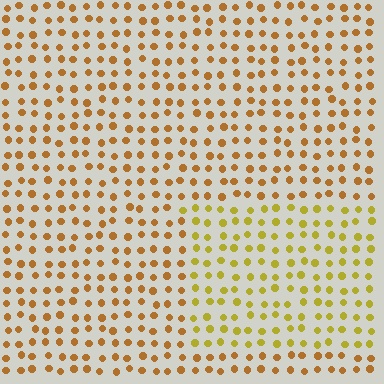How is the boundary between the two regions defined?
The boundary is defined purely by a slight shift in hue (about 27 degrees). Spacing, size, and orientation are identical on both sides.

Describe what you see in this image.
The image is filled with small brown elements in a uniform arrangement. A rectangle-shaped region is visible where the elements are tinted to a slightly different hue, forming a subtle color boundary.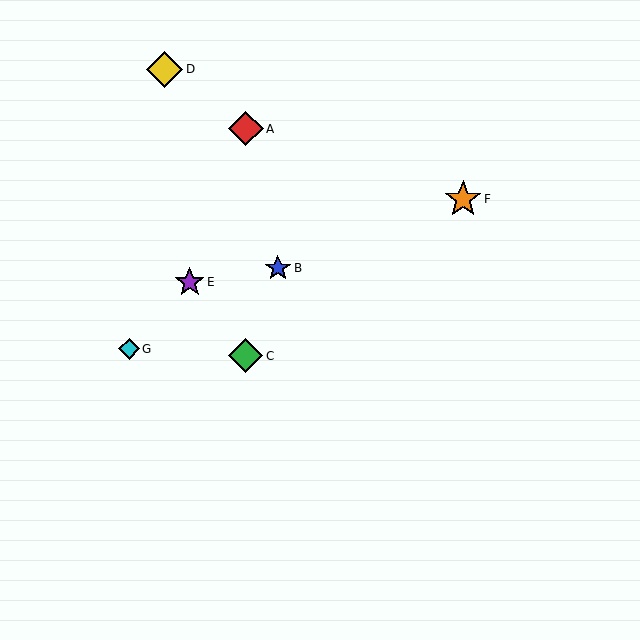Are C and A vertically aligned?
Yes, both are at x≈246.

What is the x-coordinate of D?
Object D is at x≈165.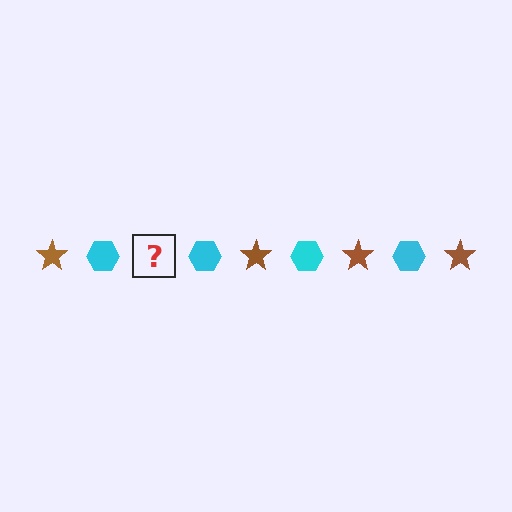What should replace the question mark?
The question mark should be replaced with a brown star.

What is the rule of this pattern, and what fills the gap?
The rule is that the pattern alternates between brown star and cyan hexagon. The gap should be filled with a brown star.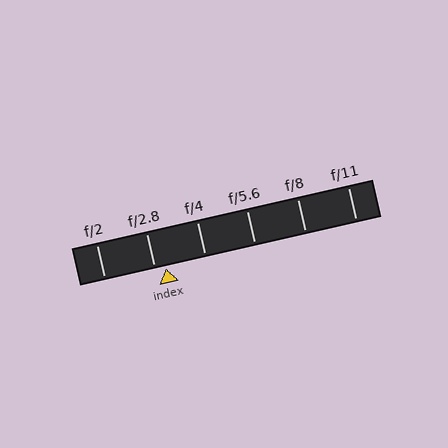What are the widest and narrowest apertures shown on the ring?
The widest aperture shown is f/2 and the narrowest is f/11.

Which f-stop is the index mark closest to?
The index mark is closest to f/2.8.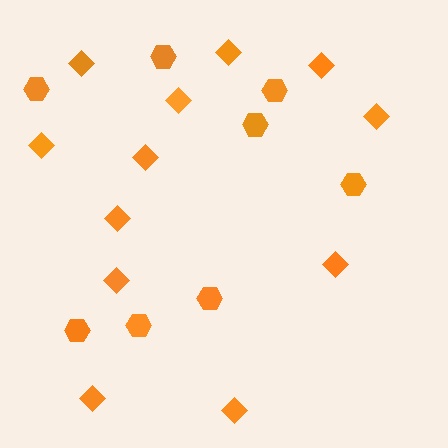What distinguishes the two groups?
There are 2 groups: one group of hexagons (8) and one group of diamonds (12).